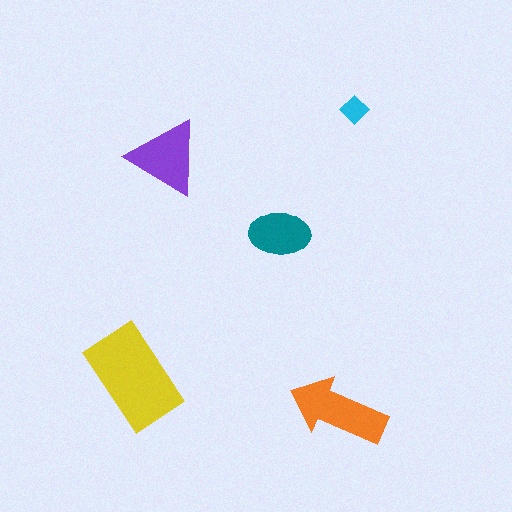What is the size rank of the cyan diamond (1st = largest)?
5th.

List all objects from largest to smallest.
The yellow rectangle, the orange arrow, the purple triangle, the teal ellipse, the cyan diamond.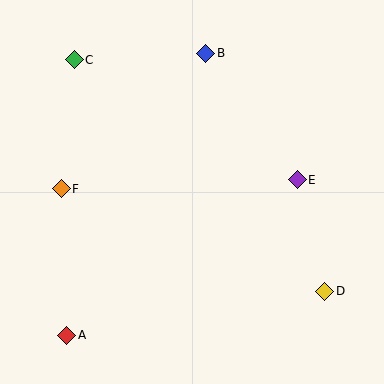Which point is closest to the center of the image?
Point E at (297, 180) is closest to the center.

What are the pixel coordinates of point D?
Point D is at (325, 291).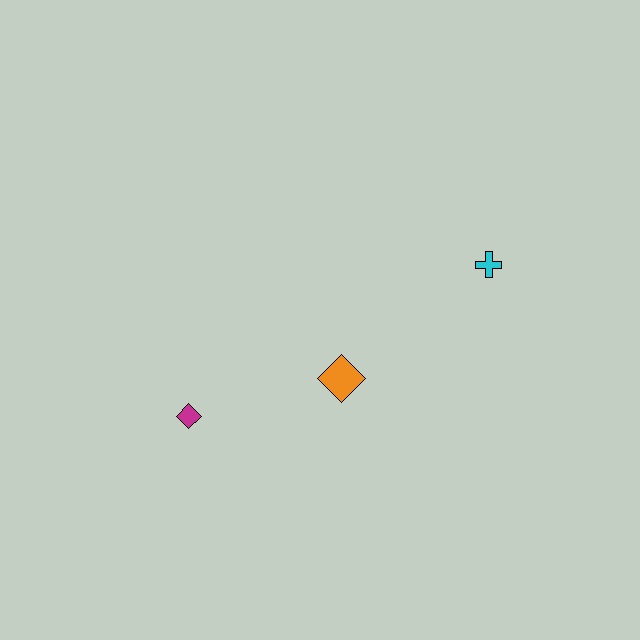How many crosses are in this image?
There is 1 cross.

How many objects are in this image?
There are 3 objects.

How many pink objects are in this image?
There are no pink objects.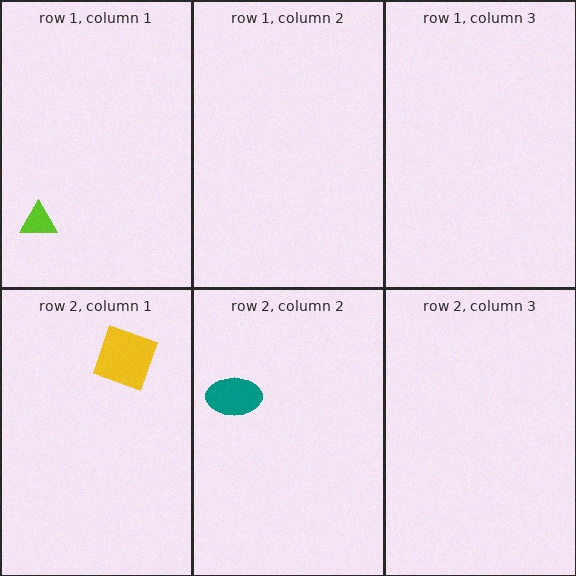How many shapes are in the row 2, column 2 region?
1.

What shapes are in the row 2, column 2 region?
The teal ellipse.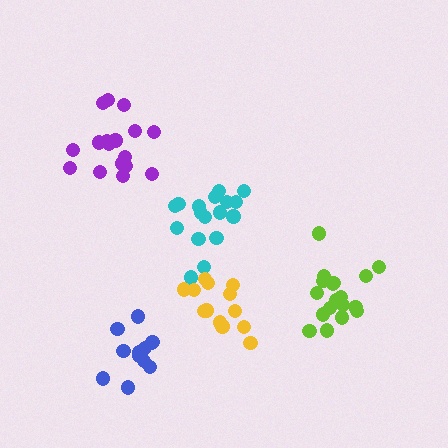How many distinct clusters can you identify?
There are 5 distinct clusters.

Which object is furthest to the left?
The purple cluster is leftmost.